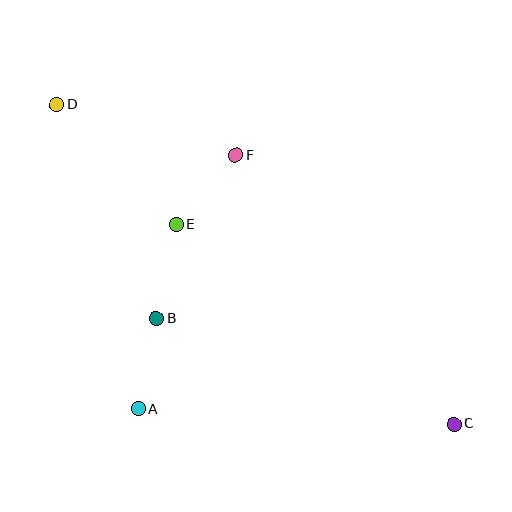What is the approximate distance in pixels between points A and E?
The distance between A and E is approximately 189 pixels.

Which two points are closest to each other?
Points E and F are closest to each other.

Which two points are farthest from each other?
Points C and D are farthest from each other.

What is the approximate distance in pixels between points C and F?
The distance between C and F is approximately 346 pixels.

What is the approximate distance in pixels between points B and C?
The distance between B and C is approximately 316 pixels.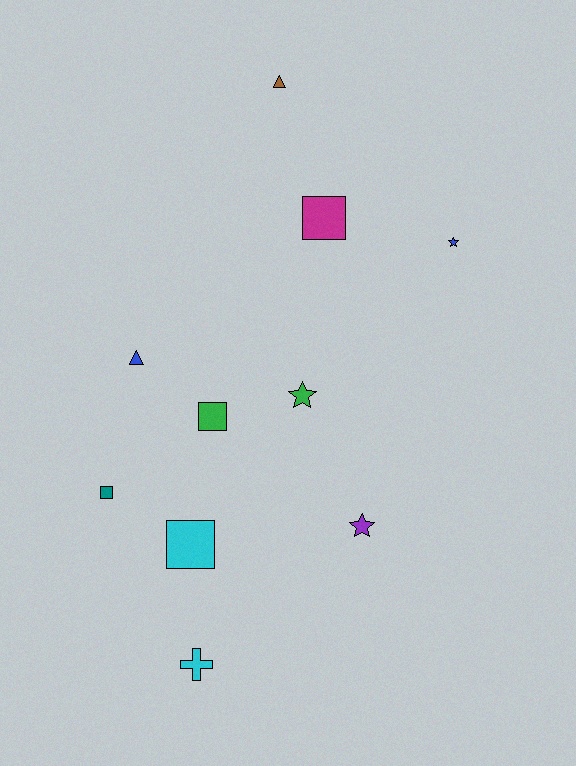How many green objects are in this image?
There are 2 green objects.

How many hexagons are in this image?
There are no hexagons.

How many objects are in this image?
There are 10 objects.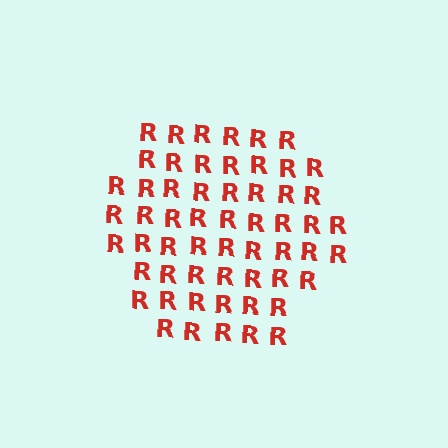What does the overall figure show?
The overall figure shows a hexagon.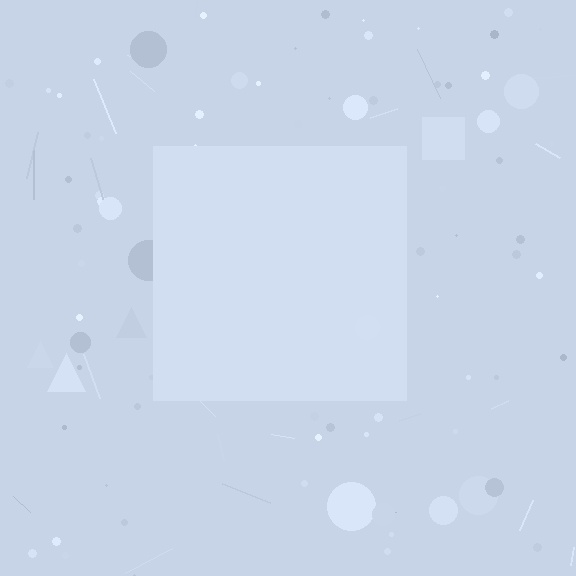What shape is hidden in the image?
A square is hidden in the image.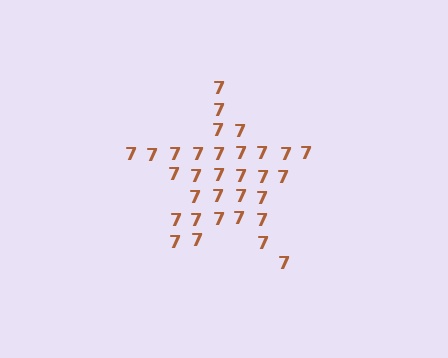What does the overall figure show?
The overall figure shows a star.